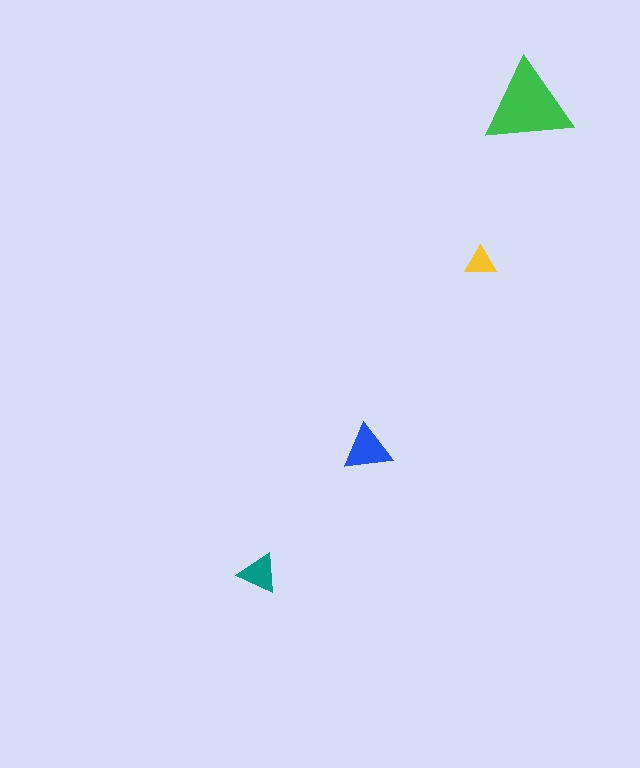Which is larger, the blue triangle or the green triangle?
The green one.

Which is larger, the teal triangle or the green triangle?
The green one.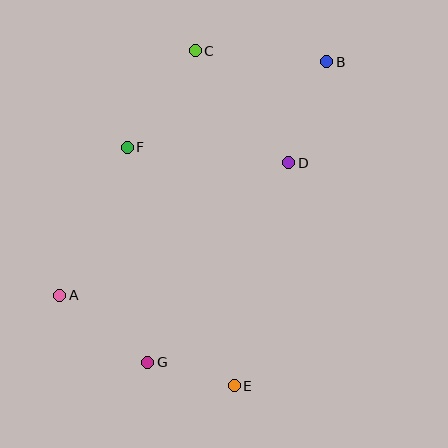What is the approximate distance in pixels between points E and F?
The distance between E and F is approximately 262 pixels.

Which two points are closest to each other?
Points E and G are closest to each other.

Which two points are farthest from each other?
Points A and B are farthest from each other.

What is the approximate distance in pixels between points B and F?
The distance between B and F is approximately 217 pixels.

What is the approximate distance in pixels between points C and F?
The distance between C and F is approximately 118 pixels.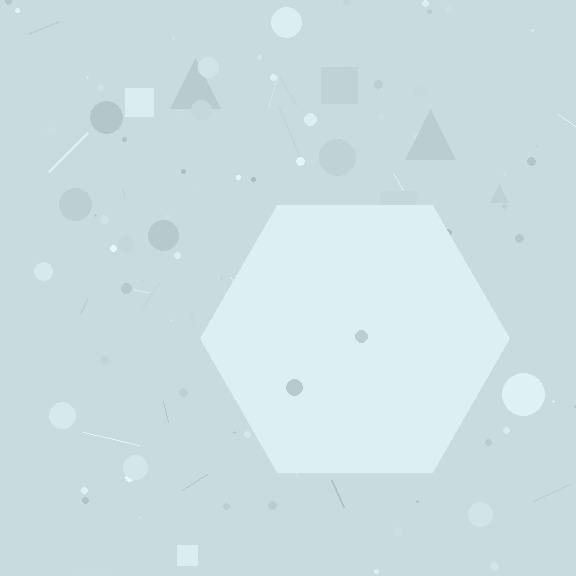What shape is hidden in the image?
A hexagon is hidden in the image.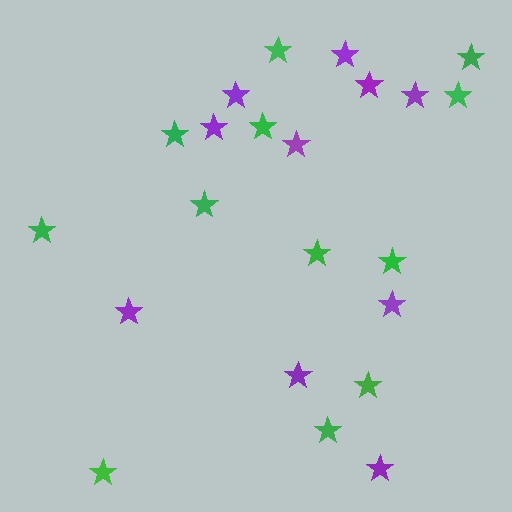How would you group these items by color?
There are 2 groups: one group of purple stars (10) and one group of green stars (12).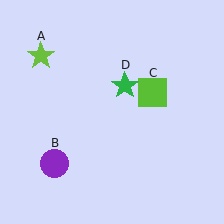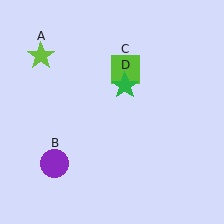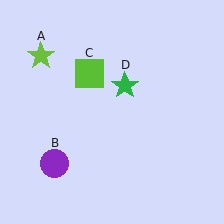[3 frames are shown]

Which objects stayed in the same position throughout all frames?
Lime star (object A) and purple circle (object B) and green star (object D) remained stationary.